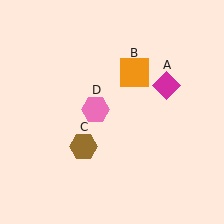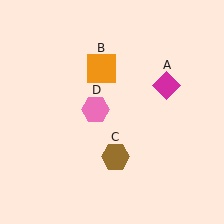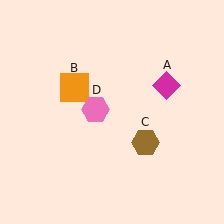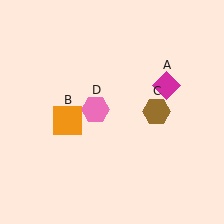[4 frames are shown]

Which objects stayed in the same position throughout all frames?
Magenta diamond (object A) and pink hexagon (object D) remained stationary.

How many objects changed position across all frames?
2 objects changed position: orange square (object B), brown hexagon (object C).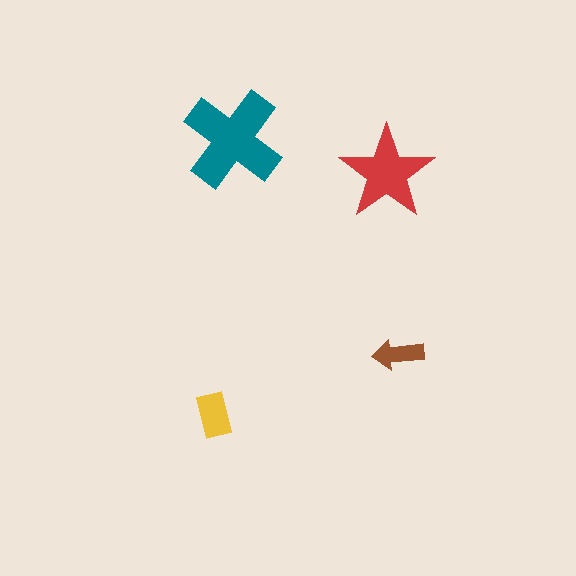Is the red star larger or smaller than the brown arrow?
Larger.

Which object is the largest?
The teal cross.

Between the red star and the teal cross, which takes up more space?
The teal cross.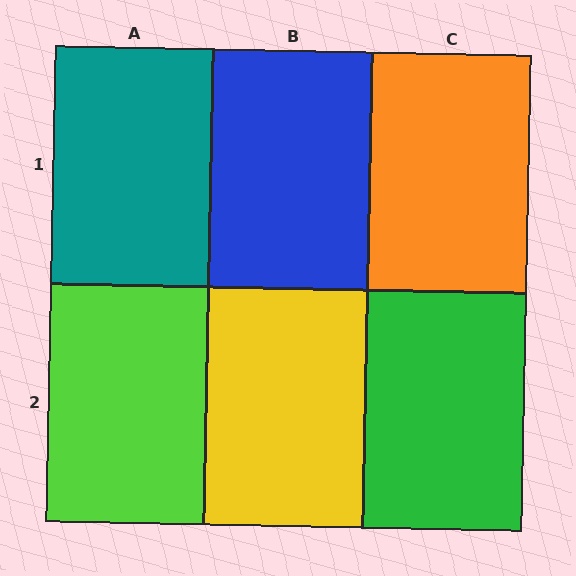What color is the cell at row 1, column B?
Blue.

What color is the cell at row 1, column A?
Teal.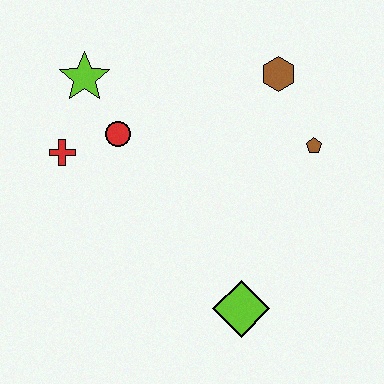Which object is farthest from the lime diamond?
The lime star is farthest from the lime diamond.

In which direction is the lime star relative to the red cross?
The lime star is above the red cross.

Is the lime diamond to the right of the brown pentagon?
No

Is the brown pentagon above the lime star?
No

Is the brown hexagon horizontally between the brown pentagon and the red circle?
Yes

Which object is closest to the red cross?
The red circle is closest to the red cross.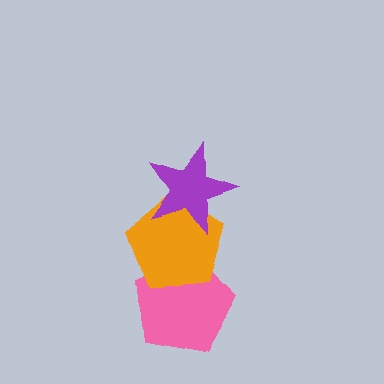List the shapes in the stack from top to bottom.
From top to bottom: the purple star, the orange pentagon, the pink pentagon.